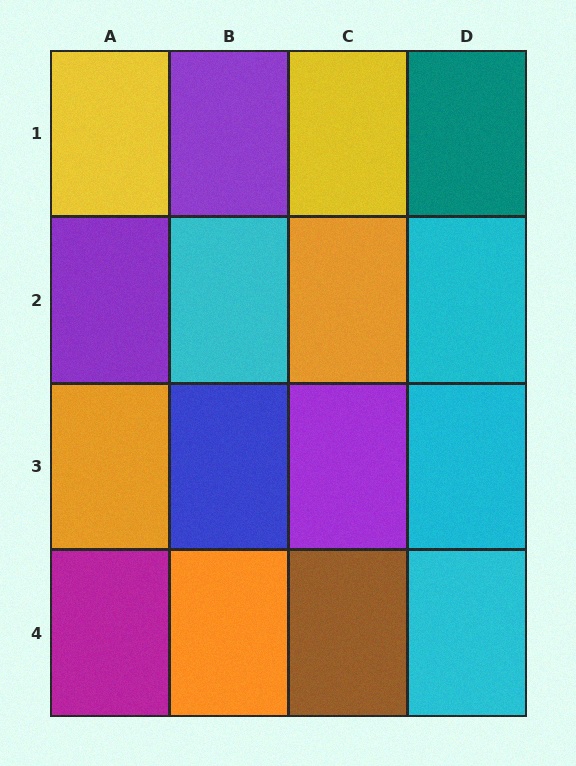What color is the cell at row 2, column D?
Cyan.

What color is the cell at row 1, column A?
Yellow.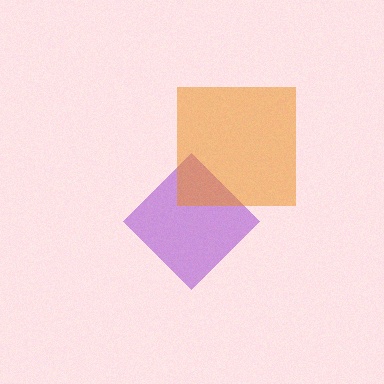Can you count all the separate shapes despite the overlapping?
Yes, there are 2 separate shapes.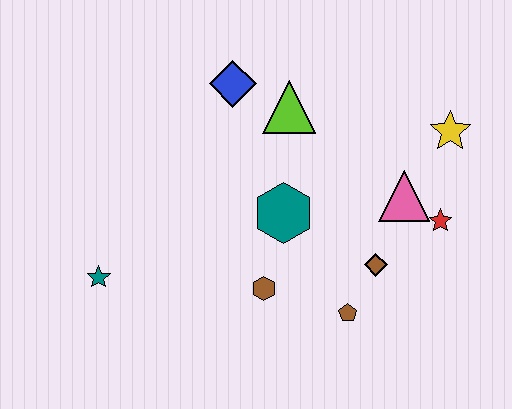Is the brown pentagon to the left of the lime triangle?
No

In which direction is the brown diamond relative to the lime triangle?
The brown diamond is below the lime triangle.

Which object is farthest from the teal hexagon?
The teal star is farthest from the teal hexagon.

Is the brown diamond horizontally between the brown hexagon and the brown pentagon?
No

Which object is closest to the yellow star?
The pink triangle is closest to the yellow star.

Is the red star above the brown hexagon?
Yes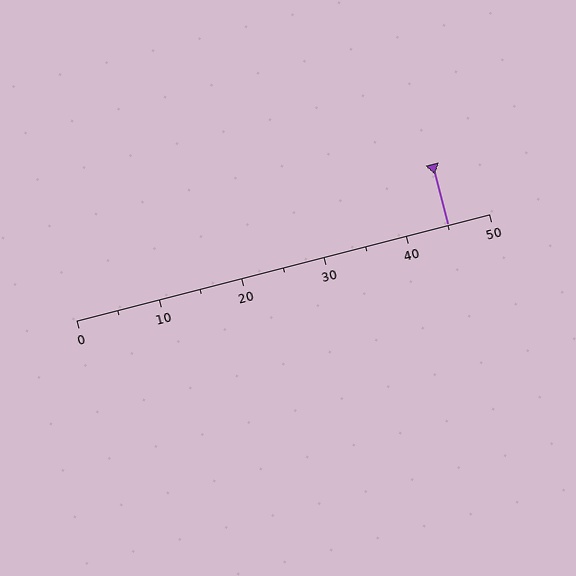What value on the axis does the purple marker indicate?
The marker indicates approximately 45.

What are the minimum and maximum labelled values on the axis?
The axis runs from 0 to 50.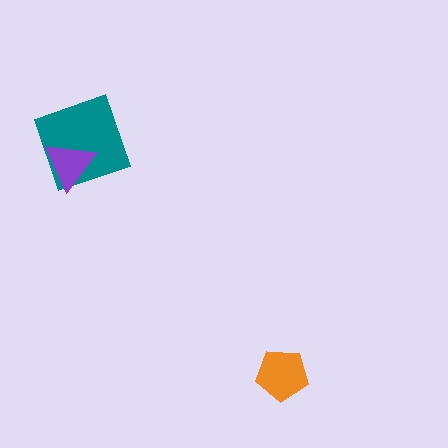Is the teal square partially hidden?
Yes, it is partially covered by another shape.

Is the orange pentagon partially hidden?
No, no other shape covers it.